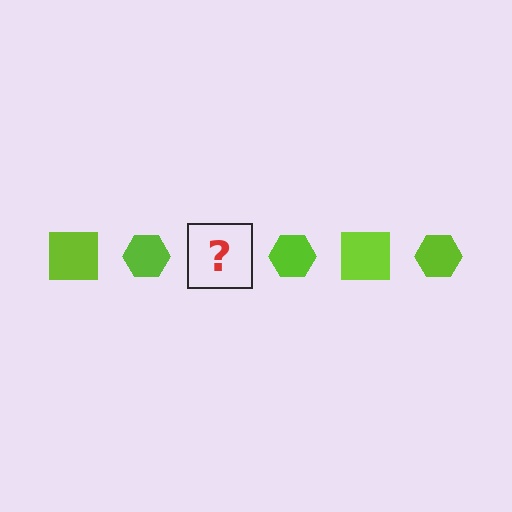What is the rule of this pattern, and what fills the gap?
The rule is that the pattern cycles through square, hexagon shapes in lime. The gap should be filled with a lime square.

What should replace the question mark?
The question mark should be replaced with a lime square.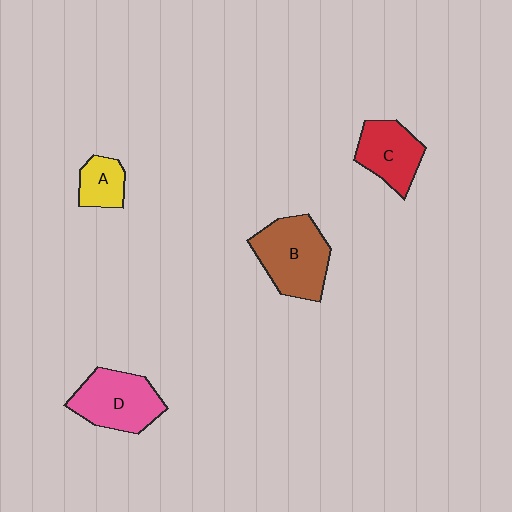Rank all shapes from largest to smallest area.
From largest to smallest: B (brown), D (pink), C (red), A (yellow).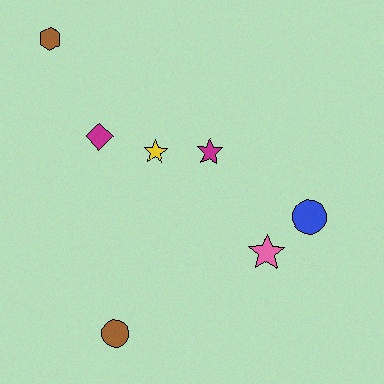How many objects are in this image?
There are 7 objects.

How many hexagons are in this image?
There is 1 hexagon.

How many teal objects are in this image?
There are no teal objects.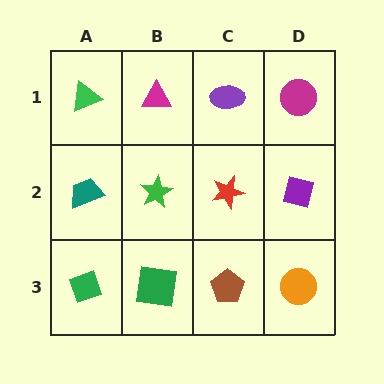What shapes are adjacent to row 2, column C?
A purple ellipse (row 1, column C), a brown pentagon (row 3, column C), a green star (row 2, column B), a purple square (row 2, column D).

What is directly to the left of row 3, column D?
A brown pentagon.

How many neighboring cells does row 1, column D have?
2.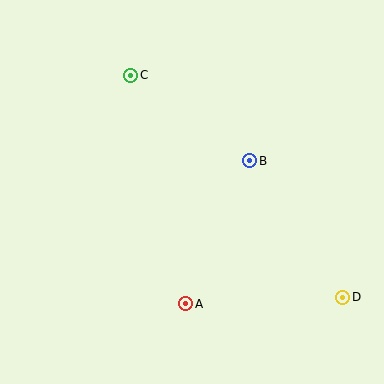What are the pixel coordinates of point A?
Point A is at (186, 304).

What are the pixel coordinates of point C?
Point C is at (131, 75).